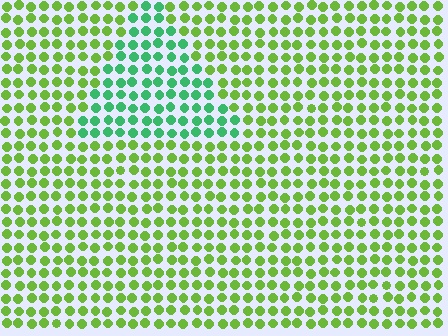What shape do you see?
I see a triangle.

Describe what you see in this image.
The image is filled with small lime elements in a uniform arrangement. A triangle-shaped region is visible where the elements are tinted to a slightly different hue, forming a subtle color boundary.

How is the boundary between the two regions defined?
The boundary is defined purely by a slight shift in hue (about 47 degrees). Spacing, size, and orientation are identical on both sides.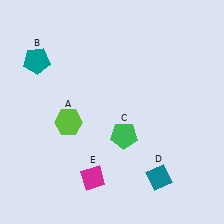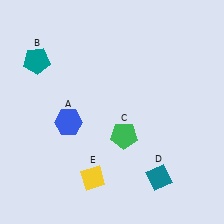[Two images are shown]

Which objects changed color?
A changed from lime to blue. E changed from magenta to yellow.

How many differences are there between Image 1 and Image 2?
There are 2 differences between the two images.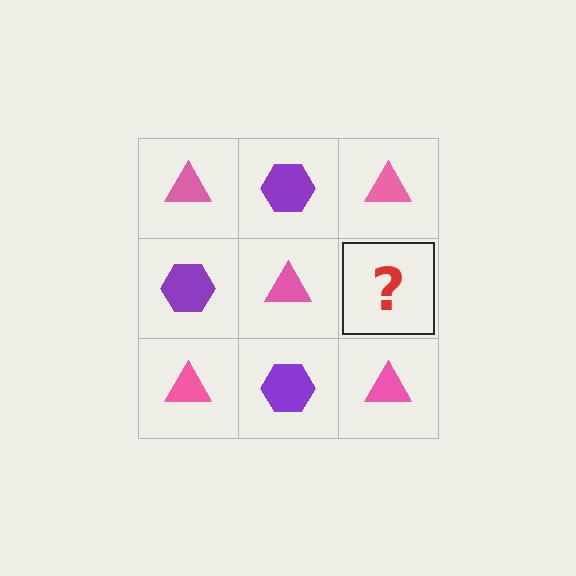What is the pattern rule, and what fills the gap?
The rule is that it alternates pink triangle and purple hexagon in a checkerboard pattern. The gap should be filled with a purple hexagon.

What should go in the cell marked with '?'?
The missing cell should contain a purple hexagon.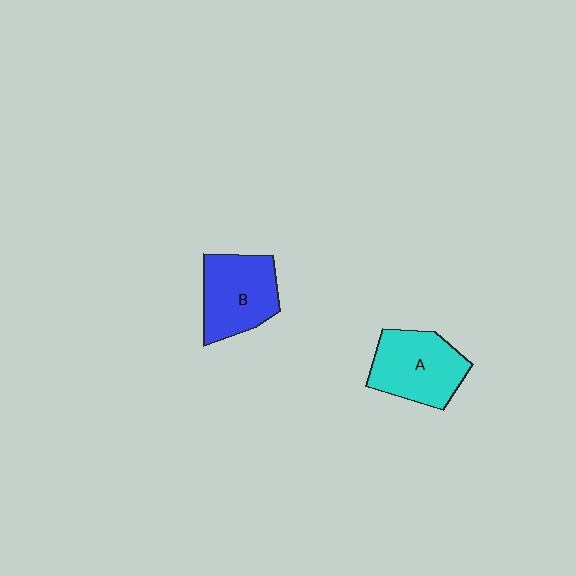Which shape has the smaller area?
Shape B (blue).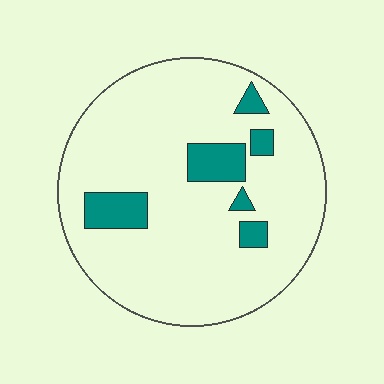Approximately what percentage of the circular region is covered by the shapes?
Approximately 10%.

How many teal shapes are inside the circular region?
6.